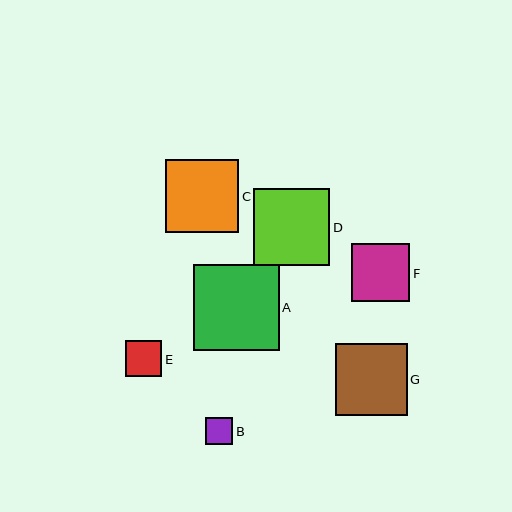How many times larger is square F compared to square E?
Square F is approximately 1.6 times the size of square E.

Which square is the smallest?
Square B is the smallest with a size of approximately 27 pixels.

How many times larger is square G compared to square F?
Square G is approximately 1.2 times the size of square F.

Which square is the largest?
Square A is the largest with a size of approximately 86 pixels.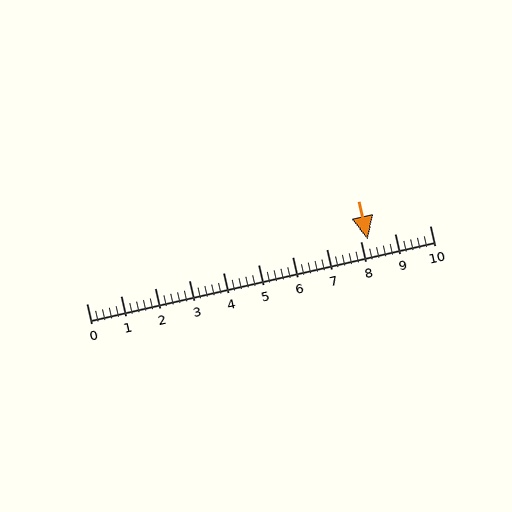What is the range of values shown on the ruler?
The ruler shows values from 0 to 10.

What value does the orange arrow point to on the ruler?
The orange arrow points to approximately 8.2.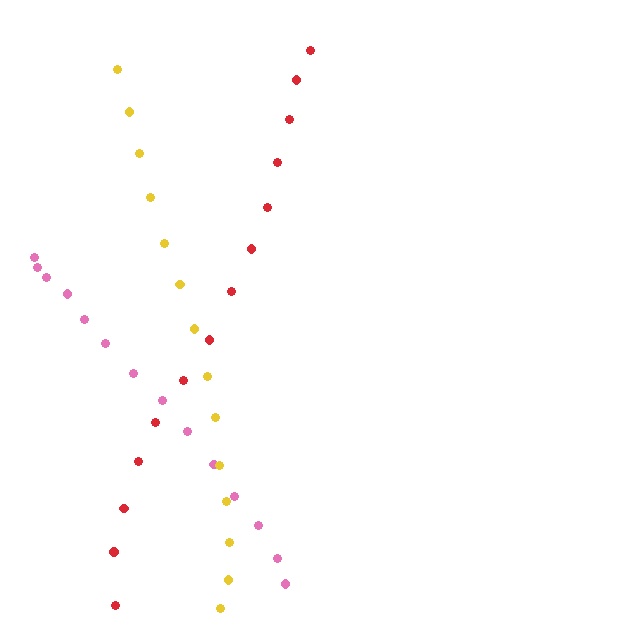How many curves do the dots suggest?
There are 3 distinct paths.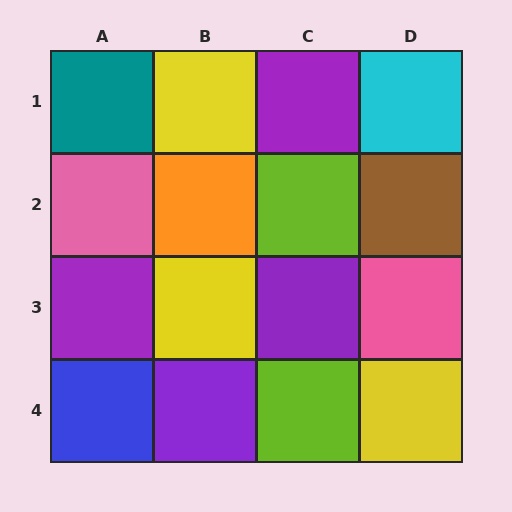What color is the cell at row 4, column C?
Lime.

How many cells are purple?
4 cells are purple.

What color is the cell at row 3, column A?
Purple.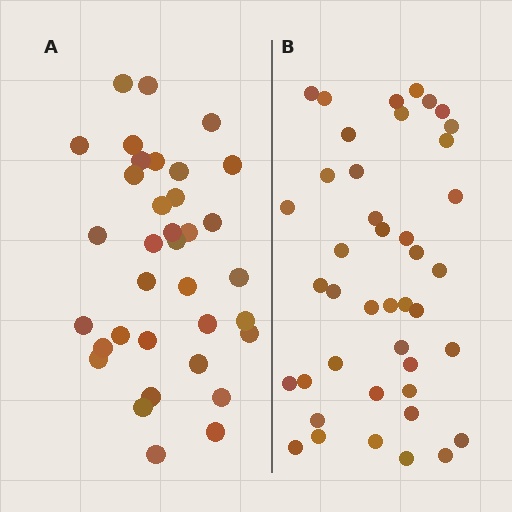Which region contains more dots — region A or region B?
Region B (the right region) has more dots.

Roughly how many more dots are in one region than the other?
Region B has roughly 8 or so more dots than region A.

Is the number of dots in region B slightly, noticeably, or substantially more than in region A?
Region B has only slightly more — the two regions are fairly close. The ratio is roughly 1.2 to 1.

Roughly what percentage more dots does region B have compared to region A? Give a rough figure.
About 20% more.